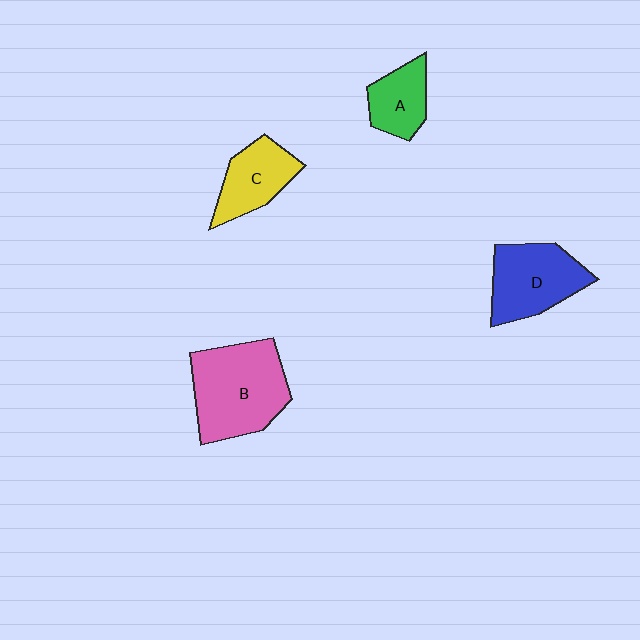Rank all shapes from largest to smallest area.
From largest to smallest: B (pink), D (blue), C (yellow), A (green).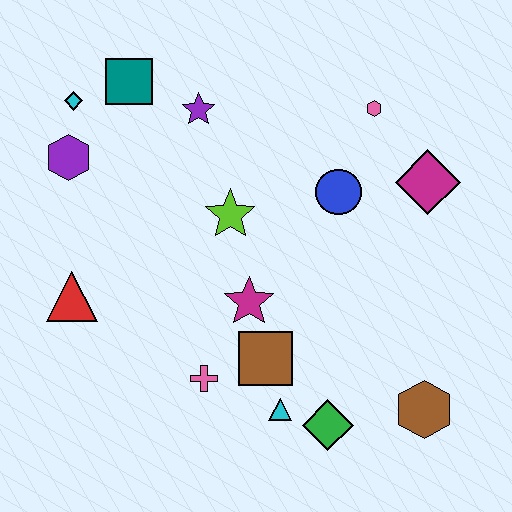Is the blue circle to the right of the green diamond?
Yes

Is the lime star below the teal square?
Yes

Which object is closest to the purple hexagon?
The cyan diamond is closest to the purple hexagon.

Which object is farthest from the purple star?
The brown hexagon is farthest from the purple star.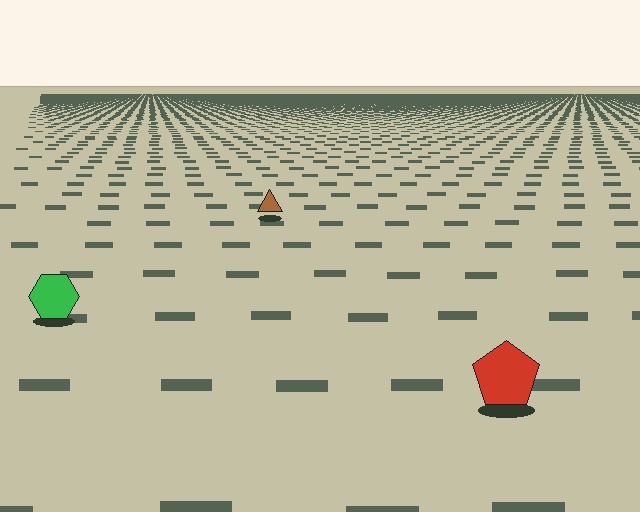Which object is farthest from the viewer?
The brown triangle is farthest from the viewer. It appears smaller and the ground texture around it is denser.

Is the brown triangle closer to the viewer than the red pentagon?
No. The red pentagon is closer — you can tell from the texture gradient: the ground texture is coarser near it.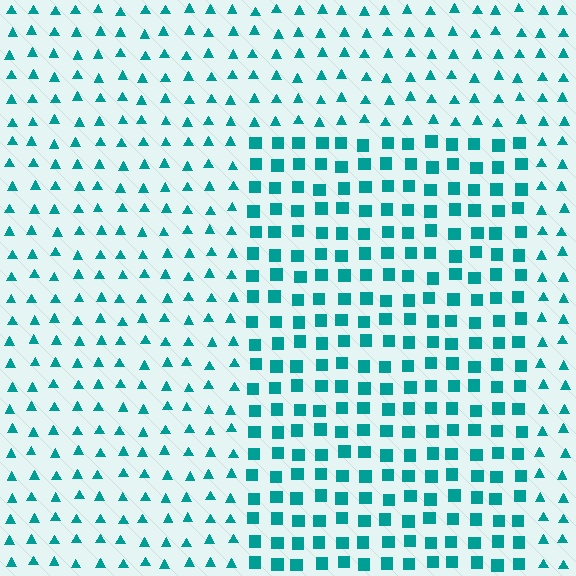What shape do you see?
I see a rectangle.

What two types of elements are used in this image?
The image uses squares inside the rectangle region and triangles outside it.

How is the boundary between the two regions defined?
The boundary is defined by a change in element shape: squares inside vs. triangles outside. All elements share the same color and spacing.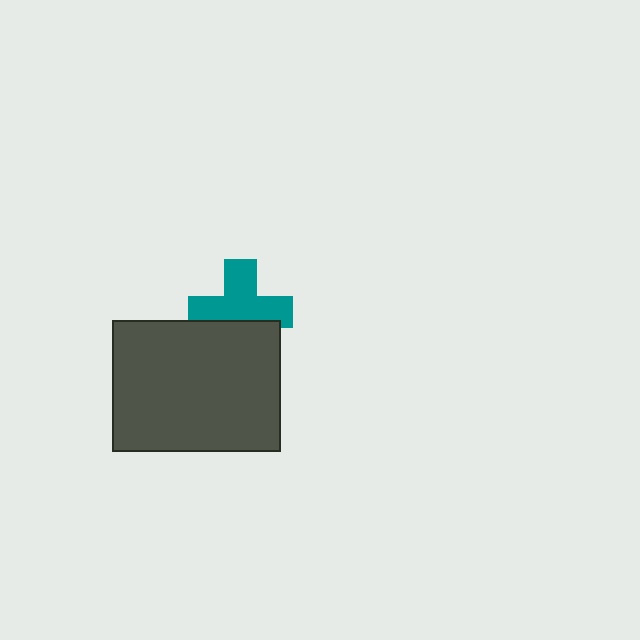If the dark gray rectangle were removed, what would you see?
You would see the complete teal cross.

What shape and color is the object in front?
The object in front is a dark gray rectangle.